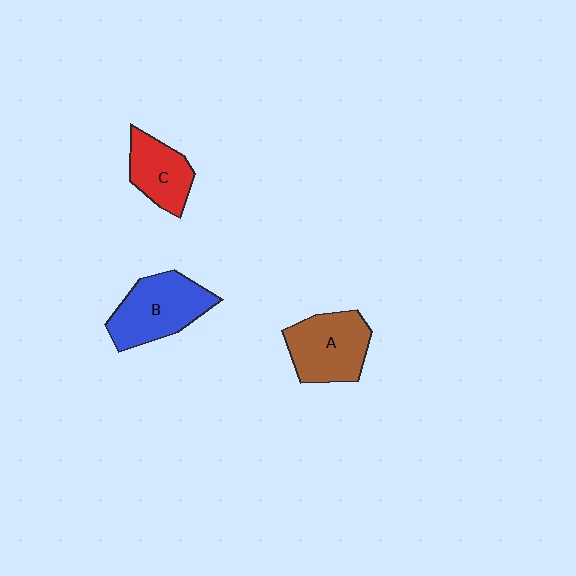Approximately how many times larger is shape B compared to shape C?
Approximately 1.4 times.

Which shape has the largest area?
Shape B (blue).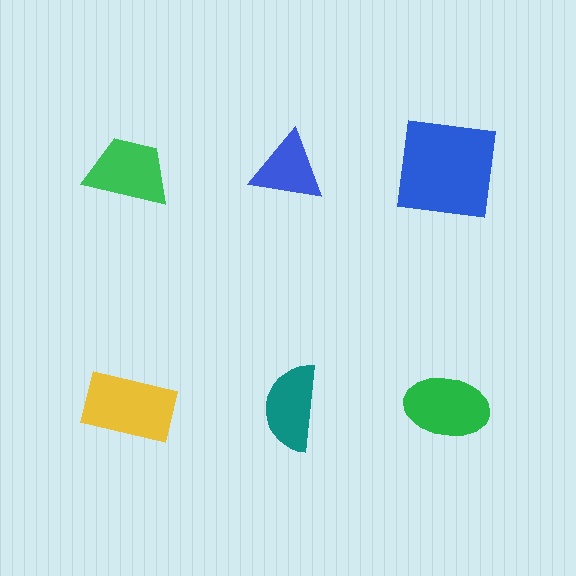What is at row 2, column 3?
A green ellipse.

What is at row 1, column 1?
A green trapezoid.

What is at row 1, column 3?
A blue square.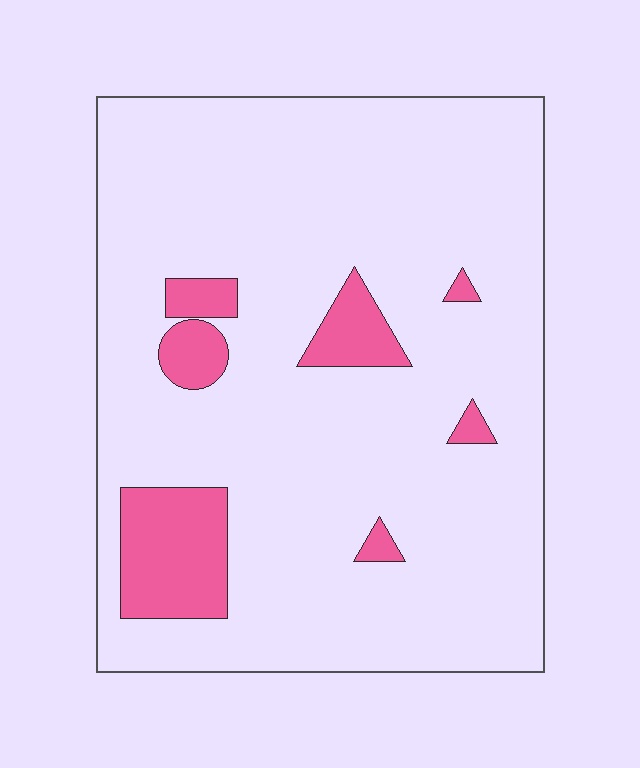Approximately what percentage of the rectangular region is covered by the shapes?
Approximately 10%.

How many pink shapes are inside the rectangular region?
7.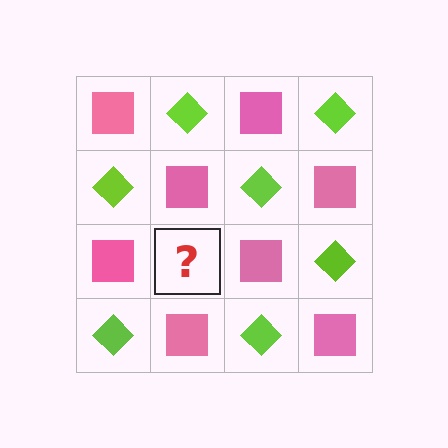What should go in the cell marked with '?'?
The missing cell should contain a lime diamond.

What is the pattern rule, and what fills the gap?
The rule is that it alternates pink square and lime diamond in a checkerboard pattern. The gap should be filled with a lime diamond.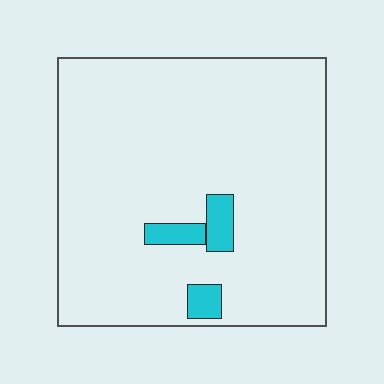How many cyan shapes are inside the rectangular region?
3.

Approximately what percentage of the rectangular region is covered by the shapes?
Approximately 5%.